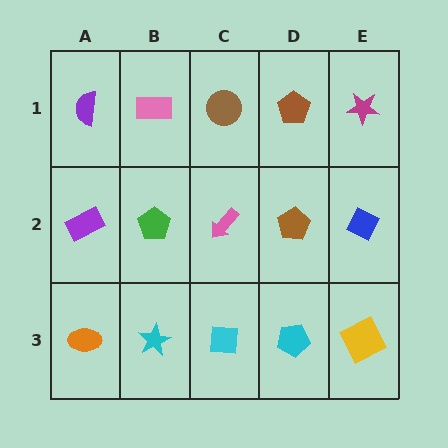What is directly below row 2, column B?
A cyan star.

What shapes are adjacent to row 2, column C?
A brown circle (row 1, column C), a cyan square (row 3, column C), a green pentagon (row 2, column B), a brown pentagon (row 2, column D).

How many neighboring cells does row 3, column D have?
3.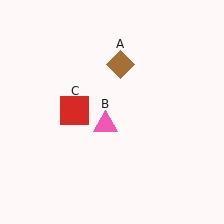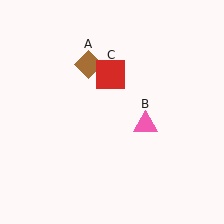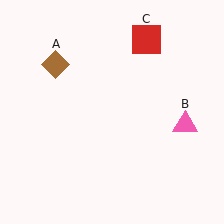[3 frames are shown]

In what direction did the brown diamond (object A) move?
The brown diamond (object A) moved left.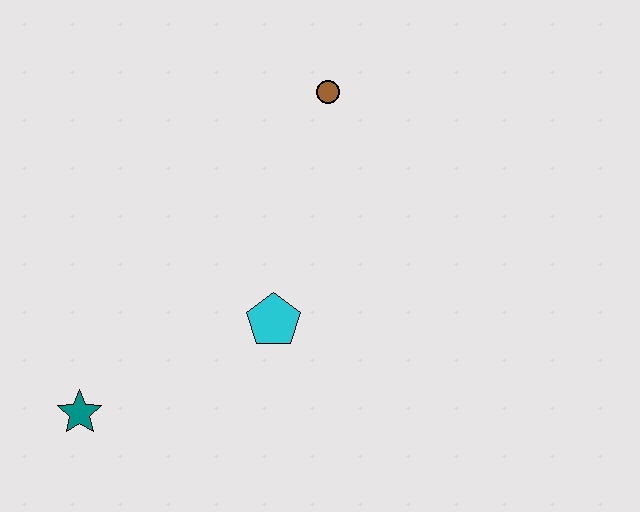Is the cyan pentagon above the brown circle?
No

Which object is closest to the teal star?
The cyan pentagon is closest to the teal star.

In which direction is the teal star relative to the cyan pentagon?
The teal star is to the left of the cyan pentagon.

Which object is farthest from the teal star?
The brown circle is farthest from the teal star.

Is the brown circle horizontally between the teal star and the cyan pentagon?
No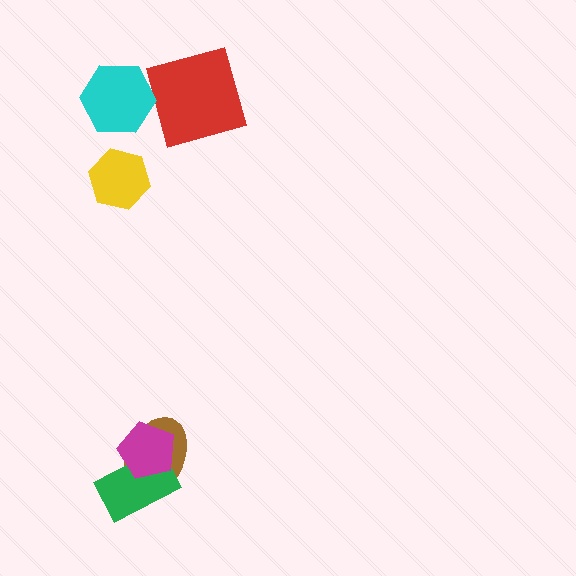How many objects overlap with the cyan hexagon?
0 objects overlap with the cyan hexagon.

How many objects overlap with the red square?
0 objects overlap with the red square.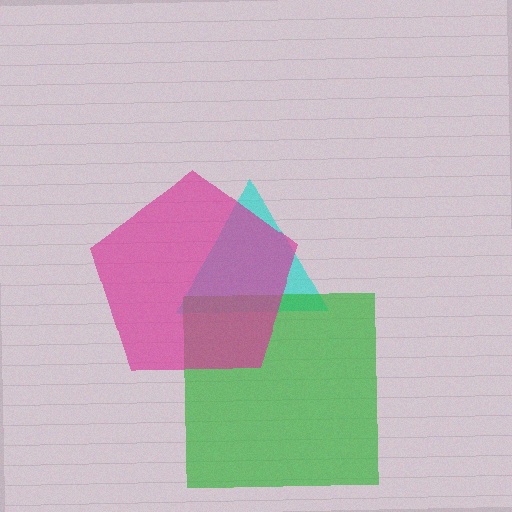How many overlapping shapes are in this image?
There are 3 overlapping shapes in the image.